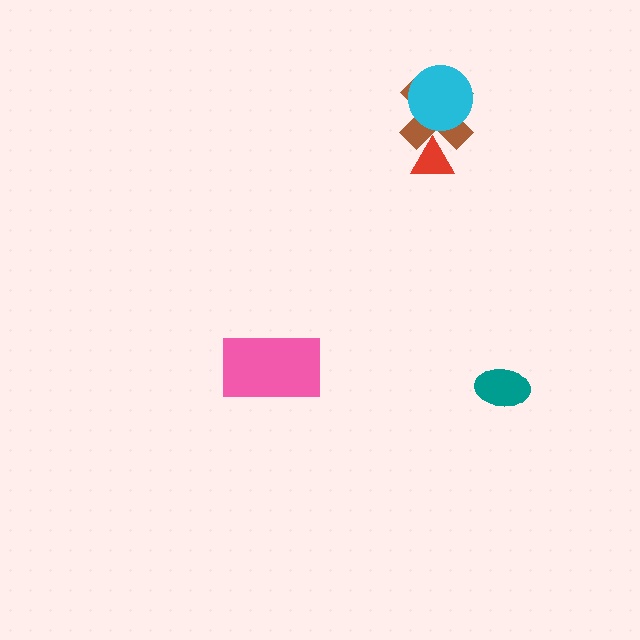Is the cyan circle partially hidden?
No, no other shape covers it.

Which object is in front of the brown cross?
The cyan circle is in front of the brown cross.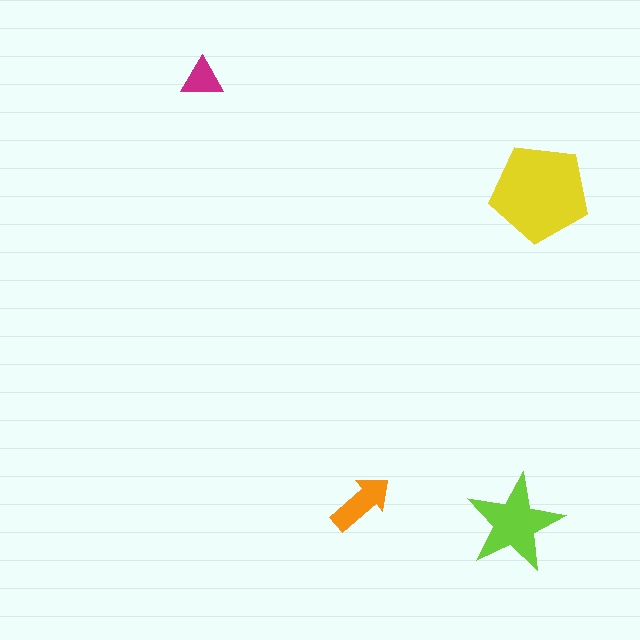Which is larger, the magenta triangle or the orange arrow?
The orange arrow.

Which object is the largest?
The yellow pentagon.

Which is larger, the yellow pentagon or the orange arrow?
The yellow pentagon.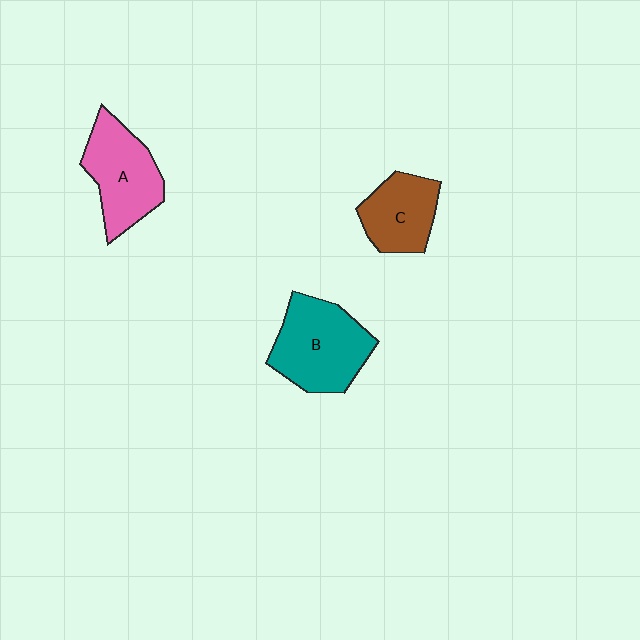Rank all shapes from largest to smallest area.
From largest to smallest: B (teal), A (pink), C (brown).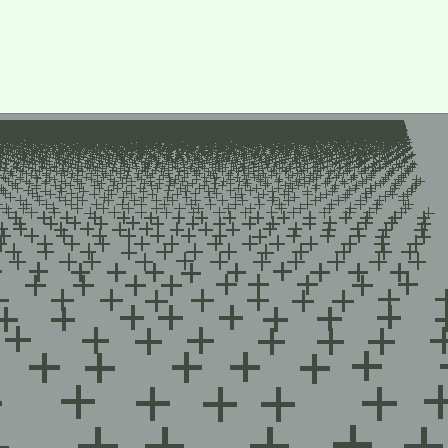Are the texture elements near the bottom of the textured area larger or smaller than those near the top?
Larger. Near the bottom, elements are closer to the viewer and appear at a bigger on-screen size.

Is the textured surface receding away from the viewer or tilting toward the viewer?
The surface is receding away from the viewer. Texture elements get smaller and denser toward the top.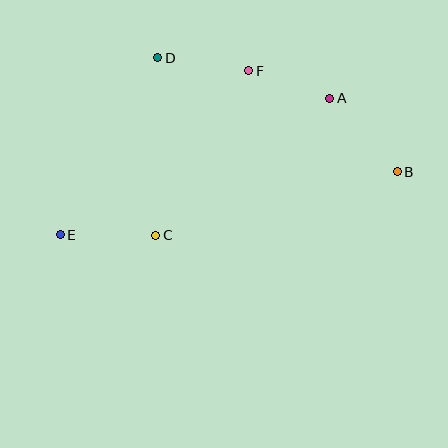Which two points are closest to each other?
Points A and F are closest to each other.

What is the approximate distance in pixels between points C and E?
The distance between C and E is approximately 95 pixels.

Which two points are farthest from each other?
Points B and E are farthest from each other.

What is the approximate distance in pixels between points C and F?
The distance between C and F is approximately 189 pixels.